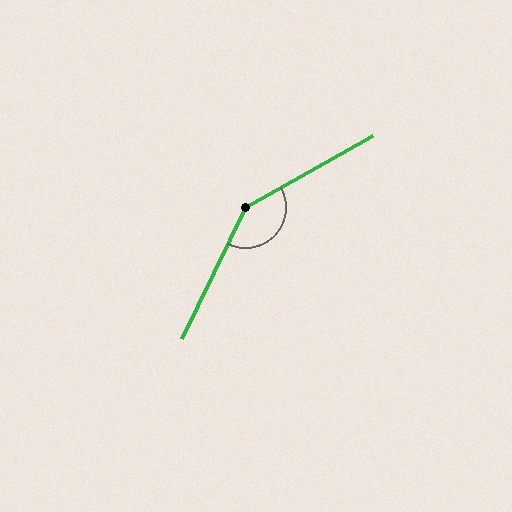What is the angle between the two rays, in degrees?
Approximately 145 degrees.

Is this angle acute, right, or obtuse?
It is obtuse.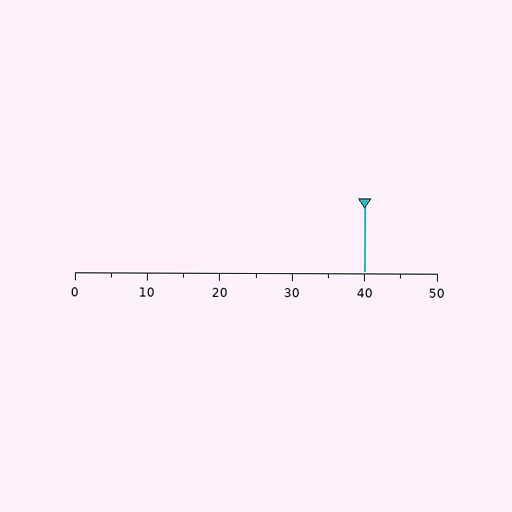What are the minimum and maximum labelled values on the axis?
The axis runs from 0 to 50.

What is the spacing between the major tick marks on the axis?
The major ticks are spaced 10 apart.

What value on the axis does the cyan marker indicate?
The marker indicates approximately 40.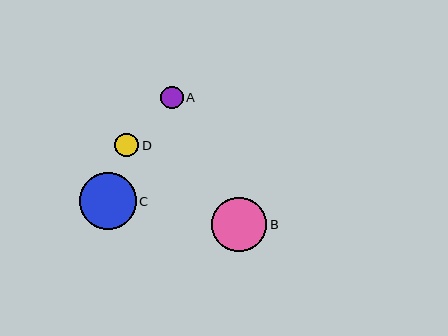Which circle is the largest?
Circle C is the largest with a size of approximately 56 pixels.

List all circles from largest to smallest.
From largest to smallest: C, B, D, A.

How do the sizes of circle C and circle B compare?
Circle C and circle B are approximately the same size.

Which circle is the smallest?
Circle A is the smallest with a size of approximately 22 pixels.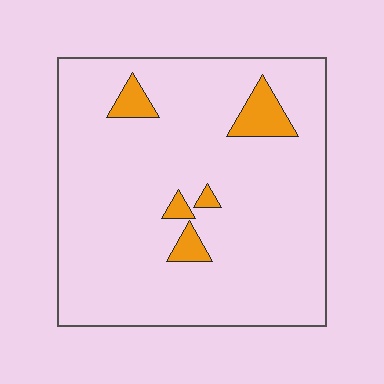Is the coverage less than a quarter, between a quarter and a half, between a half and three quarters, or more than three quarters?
Less than a quarter.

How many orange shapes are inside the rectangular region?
5.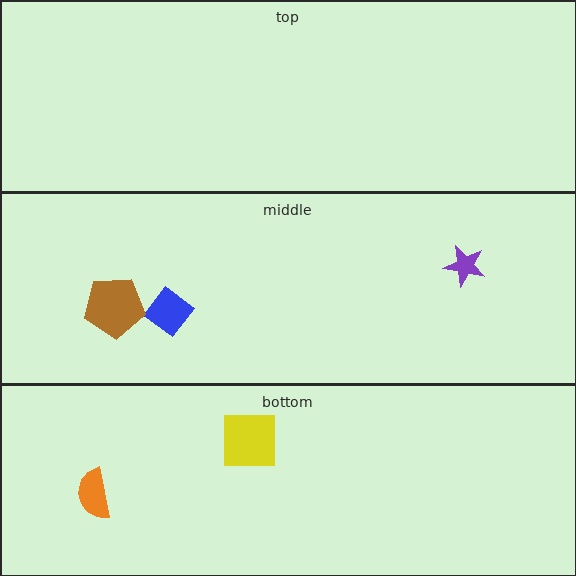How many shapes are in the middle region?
3.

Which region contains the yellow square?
The bottom region.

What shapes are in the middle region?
The purple star, the blue diamond, the brown pentagon.